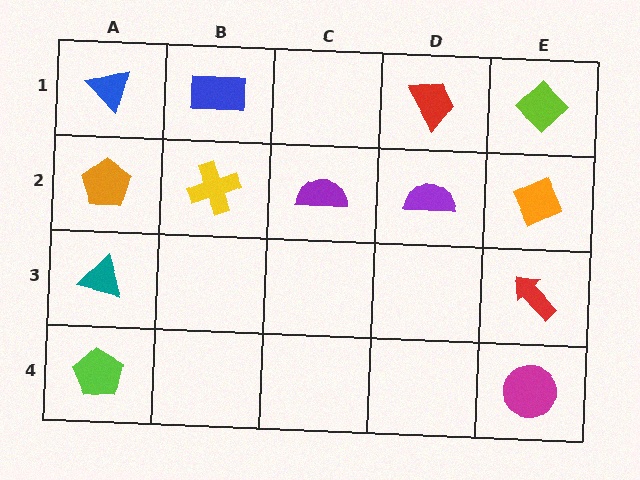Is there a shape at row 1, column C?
No, that cell is empty.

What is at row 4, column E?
A magenta circle.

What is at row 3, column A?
A teal triangle.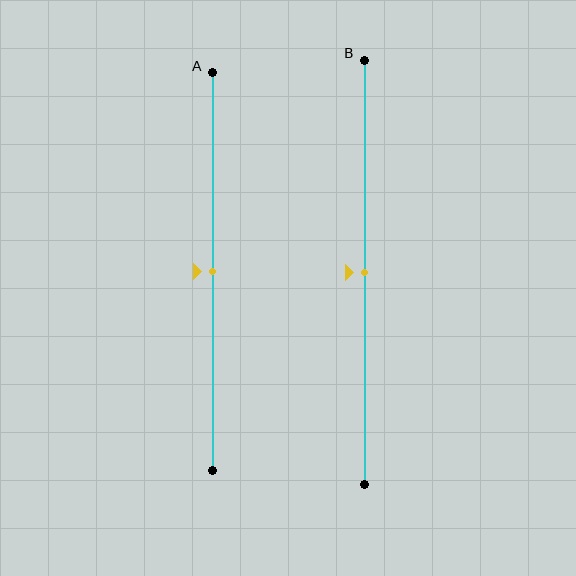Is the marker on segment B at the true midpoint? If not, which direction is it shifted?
Yes, the marker on segment B is at the true midpoint.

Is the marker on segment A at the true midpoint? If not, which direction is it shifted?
Yes, the marker on segment A is at the true midpoint.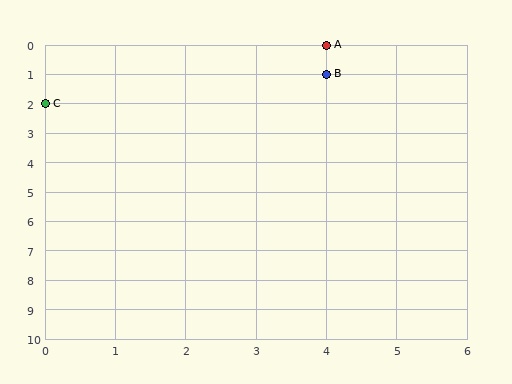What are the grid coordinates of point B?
Point B is at grid coordinates (4, 1).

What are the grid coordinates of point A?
Point A is at grid coordinates (4, 0).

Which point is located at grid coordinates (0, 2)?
Point C is at (0, 2).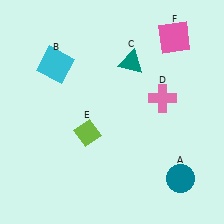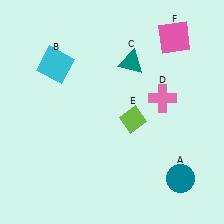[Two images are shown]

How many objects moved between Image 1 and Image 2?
1 object moved between the two images.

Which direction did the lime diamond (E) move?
The lime diamond (E) moved right.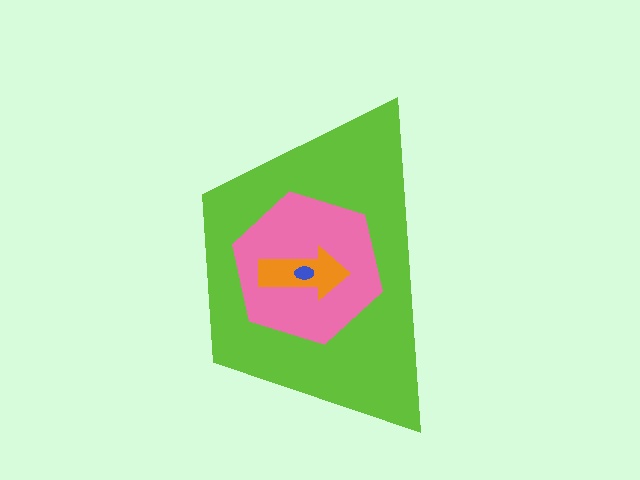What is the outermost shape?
The lime trapezoid.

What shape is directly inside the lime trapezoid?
The pink hexagon.